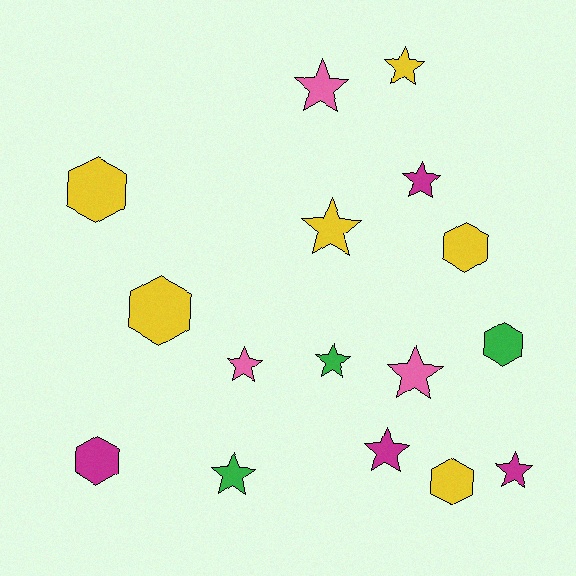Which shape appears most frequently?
Star, with 10 objects.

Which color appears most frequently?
Yellow, with 6 objects.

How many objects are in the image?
There are 16 objects.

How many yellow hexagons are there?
There are 4 yellow hexagons.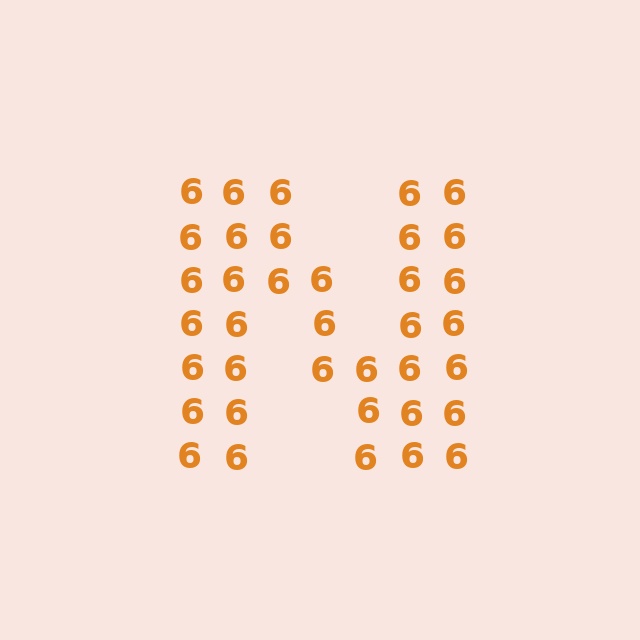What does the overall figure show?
The overall figure shows the letter N.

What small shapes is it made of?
It is made of small digit 6's.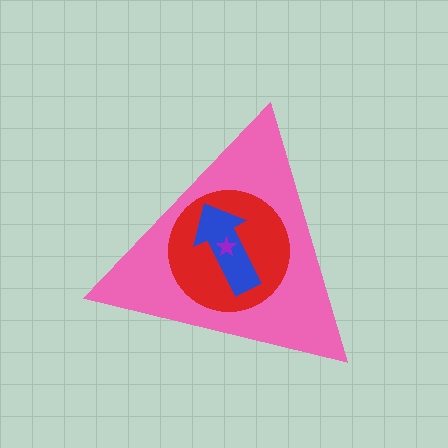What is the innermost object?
The purple star.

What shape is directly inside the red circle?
The blue arrow.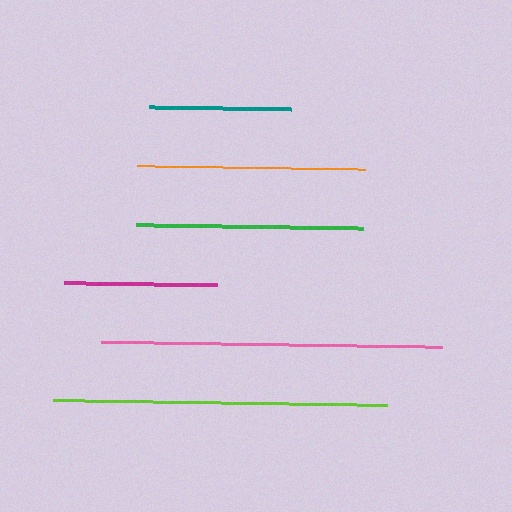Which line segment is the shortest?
The teal line is the shortest at approximately 141 pixels.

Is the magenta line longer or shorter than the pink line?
The pink line is longer than the magenta line.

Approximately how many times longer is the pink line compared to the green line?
The pink line is approximately 1.5 times the length of the green line.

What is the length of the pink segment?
The pink segment is approximately 341 pixels long.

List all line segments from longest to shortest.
From longest to shortest: pink, lime, orange, green, magenta, teal.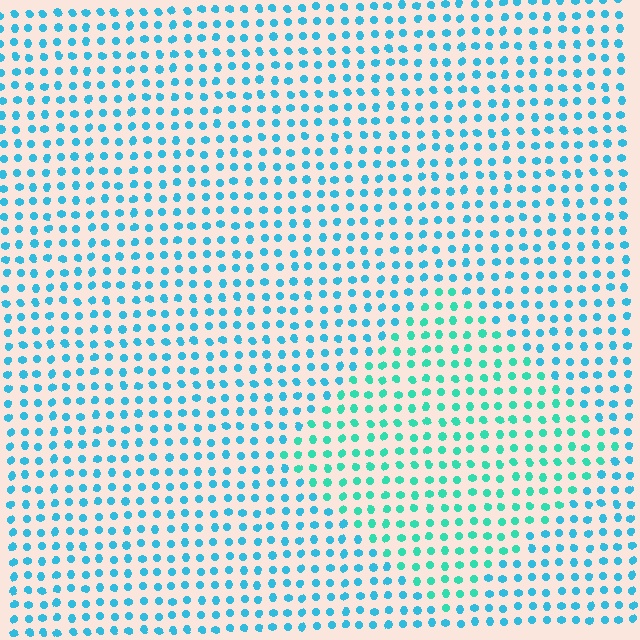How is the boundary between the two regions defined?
The boundary is defined purely by a slight shift in hue (about 28 degrees). Spacing, size, and orientation are identical on both sides.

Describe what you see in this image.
The image is filled with small cyan elements in a uniform arrangement. A diamond-shaped region is visible where the elements are tinted to a slightly different hue, forming a subtle color boundary.